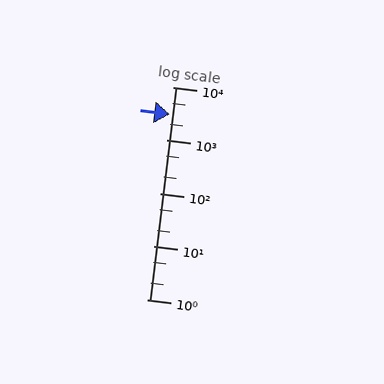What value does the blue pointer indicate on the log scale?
The pointer indicates approximately 3000.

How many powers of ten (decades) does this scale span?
The scale spans 4 decades, from 1 to 10000.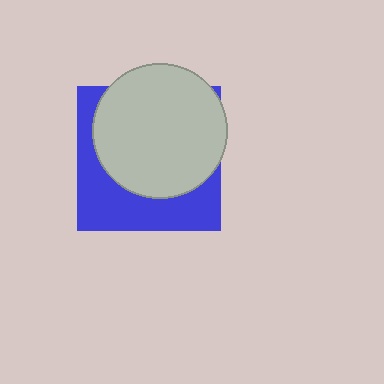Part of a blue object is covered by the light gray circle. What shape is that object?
It is a square.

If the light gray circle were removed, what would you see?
You would see the complete blue square.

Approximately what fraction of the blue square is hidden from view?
Roughly 60% of the blue square is hidden behind the light gray circle.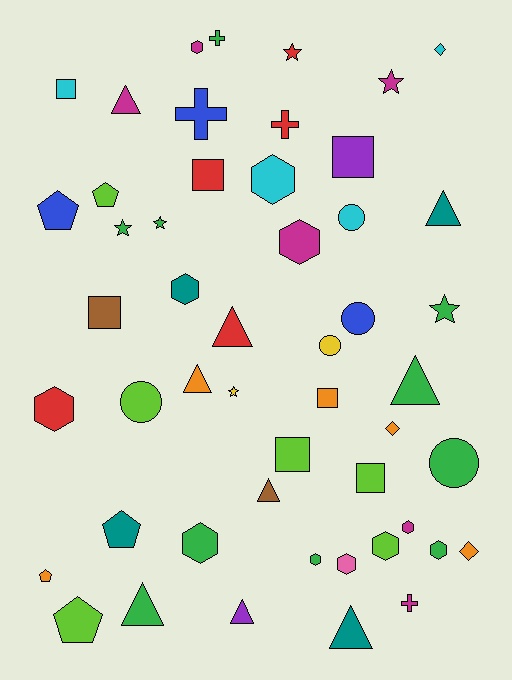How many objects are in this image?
There are 50 objects.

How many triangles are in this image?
There are 9 triangles.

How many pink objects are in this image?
There is 1 pink object.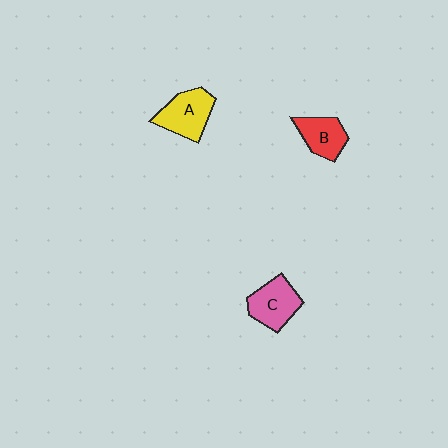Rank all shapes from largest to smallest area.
From largest to smallest: A (yellow), C (pink), B (red).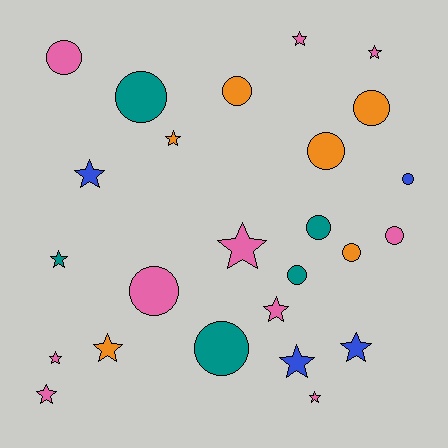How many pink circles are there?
There are 3 pink circles.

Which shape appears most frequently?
Star, with 13 objects.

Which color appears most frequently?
Pink, with 10 objects.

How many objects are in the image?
There are 25 objects.